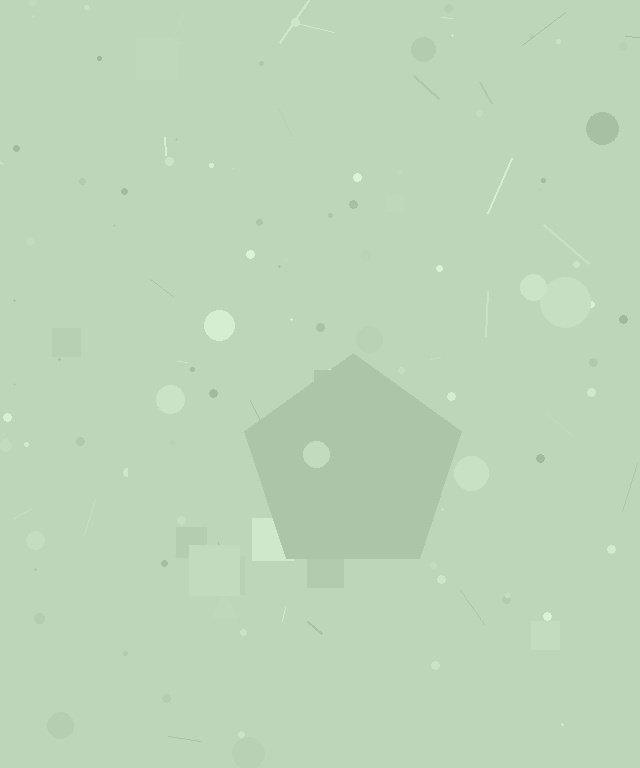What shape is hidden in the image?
A pentagon is hidden in the image.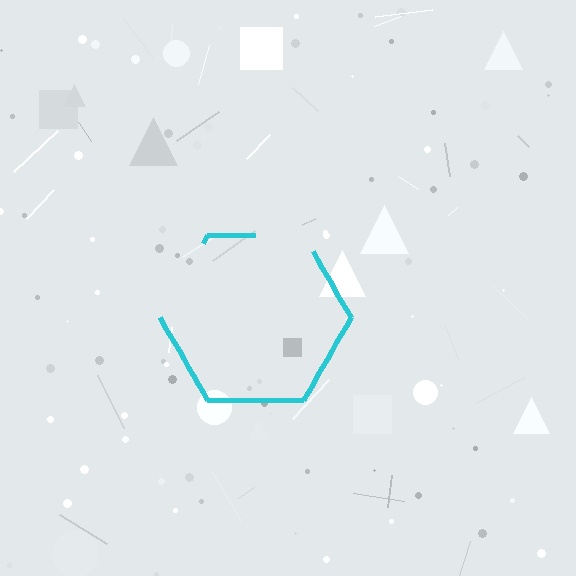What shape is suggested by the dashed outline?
The dashed outline suggests a hexagon.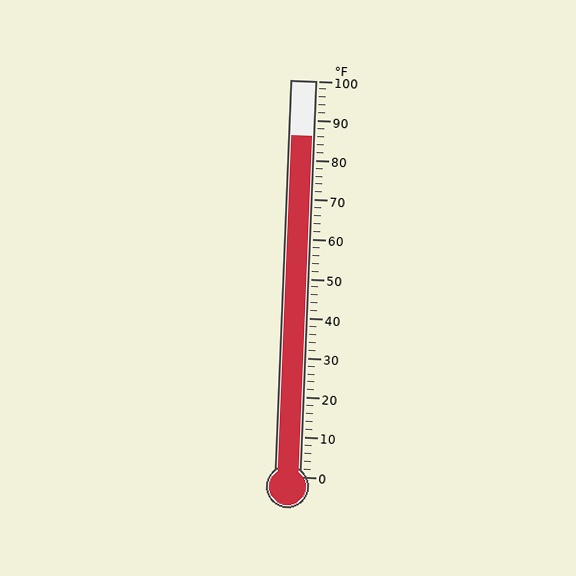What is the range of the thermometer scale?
The thermometer scale ranges from 0°F to 100°F.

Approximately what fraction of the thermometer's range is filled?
The thermometer is filled to approximately 85% of its range.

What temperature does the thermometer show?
The thermometer shows approximately 86°F.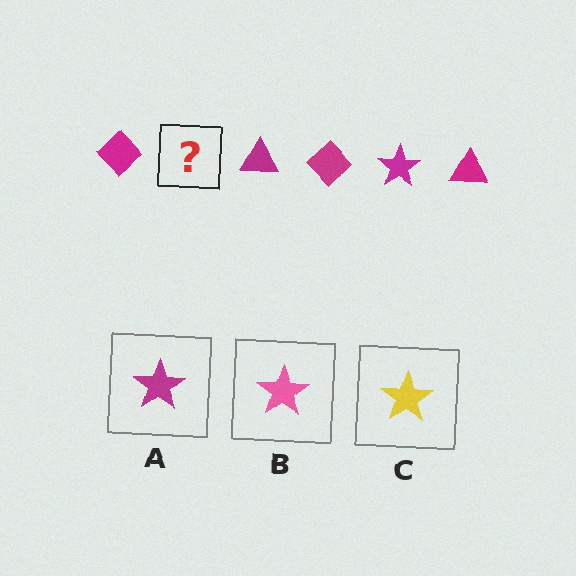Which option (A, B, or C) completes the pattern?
A.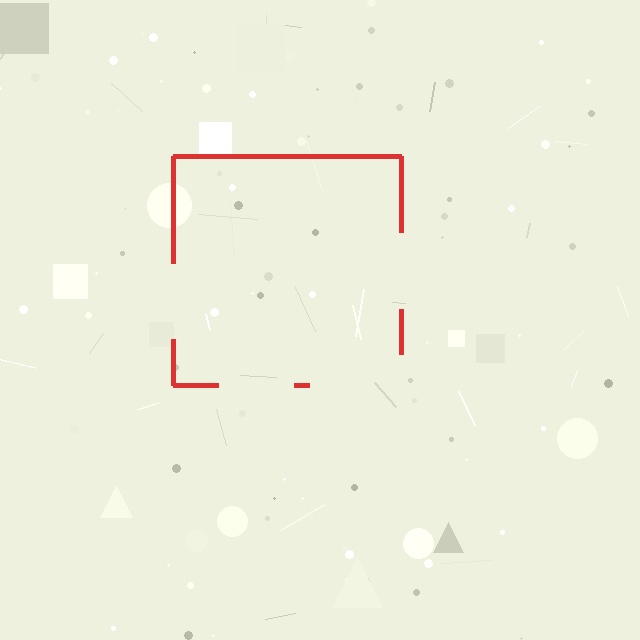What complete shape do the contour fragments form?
The contour fragments form a square.